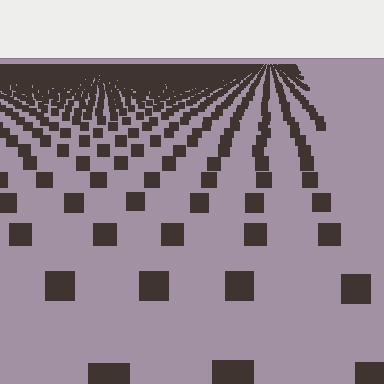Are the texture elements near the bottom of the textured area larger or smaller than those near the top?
Larger. Near the bottom, elements are closer to the viewer and appear at a bigger on-screen size.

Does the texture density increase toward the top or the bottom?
Density increases toward the top.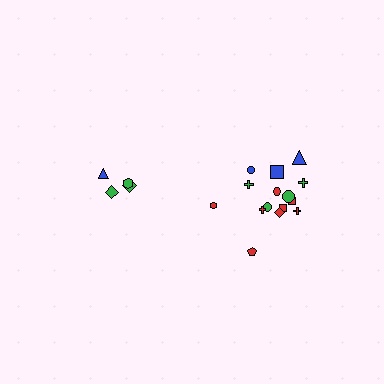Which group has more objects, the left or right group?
The right group.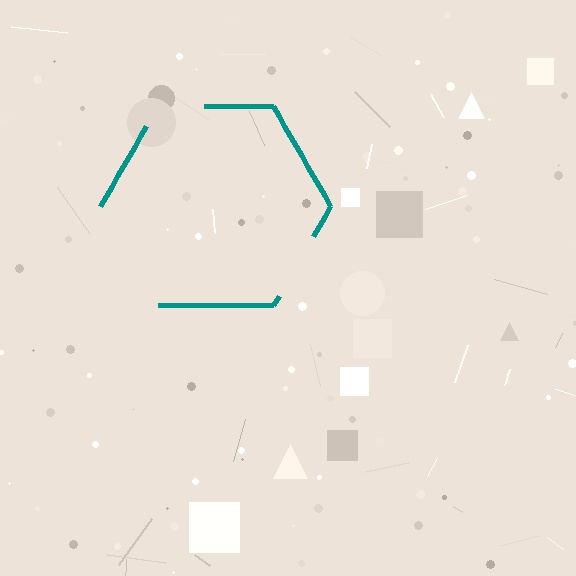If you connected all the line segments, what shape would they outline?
They would outline a hexagon.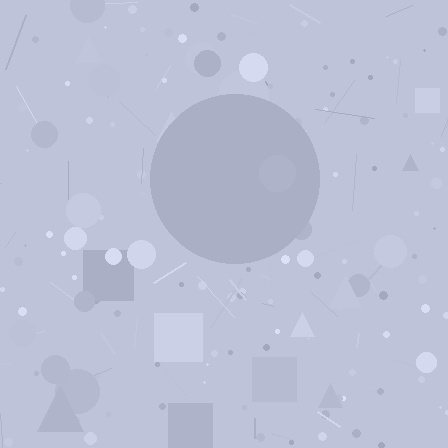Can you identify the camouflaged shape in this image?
The camouflaged shape is a circle.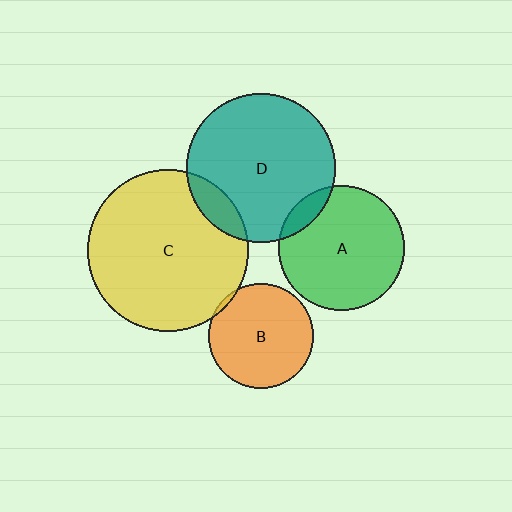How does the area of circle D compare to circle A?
Approximately 1.4 times.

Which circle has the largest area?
Circle C (yellow).